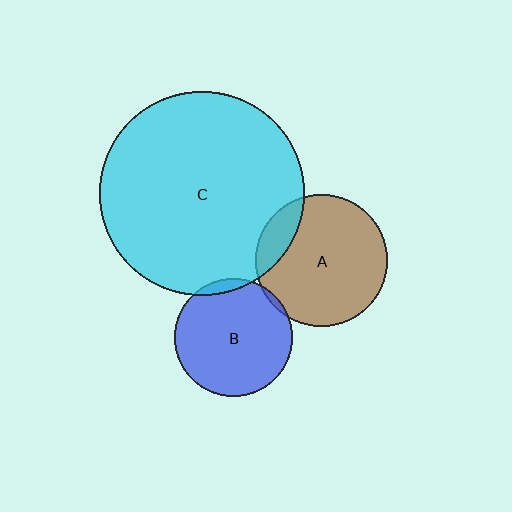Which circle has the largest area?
Circle C (cyan).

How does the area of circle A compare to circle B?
Approximately 1.2 times.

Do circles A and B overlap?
Yes.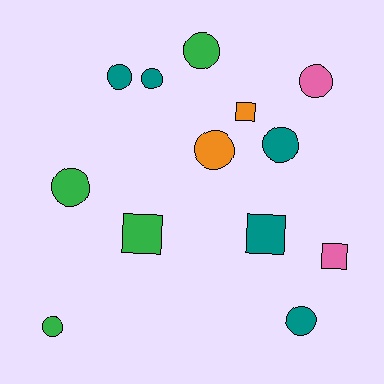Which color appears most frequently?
Teal, with 5 objects.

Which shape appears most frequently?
Circle, with 9 objects.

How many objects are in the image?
There are 13 objects.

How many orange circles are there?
There is 1 orange circle.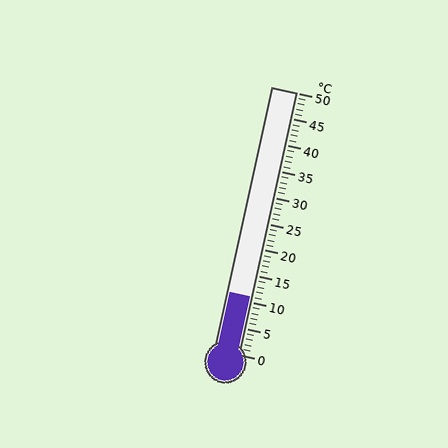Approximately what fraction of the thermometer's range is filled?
The thermometer is filled to approximately 20% of its range.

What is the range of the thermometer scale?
The thermometer scale ranges from 0°C to 50°C.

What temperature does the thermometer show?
The thermometer shows approximately 11°C.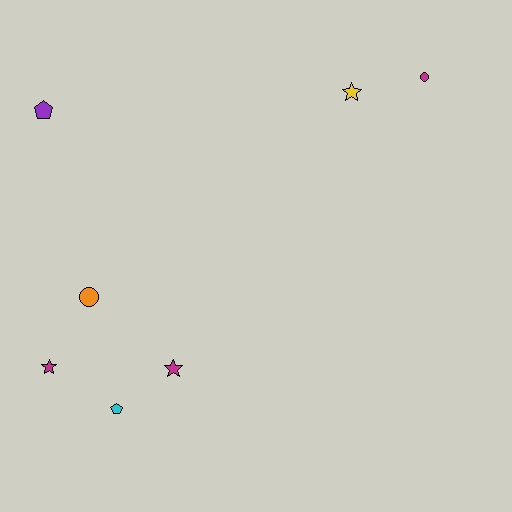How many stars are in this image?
There are 3 stars.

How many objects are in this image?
There are 7 objects.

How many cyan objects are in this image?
There is 1 cyan object.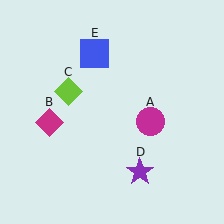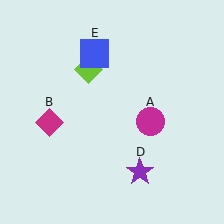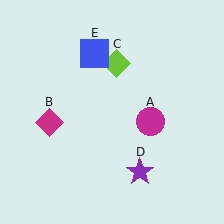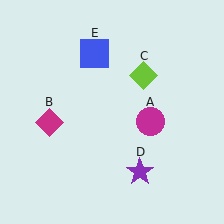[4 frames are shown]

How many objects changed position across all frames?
1 object changed position: lime diamond (object C).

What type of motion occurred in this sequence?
The lime diamond (object C) rotated clockwise around the center of the scene.